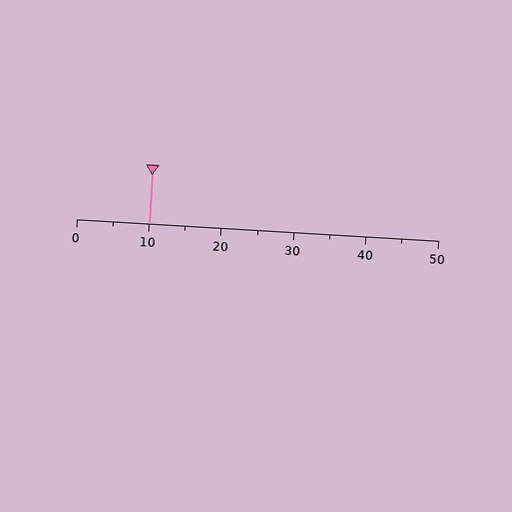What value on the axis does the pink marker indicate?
The marker indicates approximately 10.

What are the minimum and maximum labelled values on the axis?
The axis runs from 0 to 50.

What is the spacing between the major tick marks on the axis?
The major ticks are spaced 10 apart.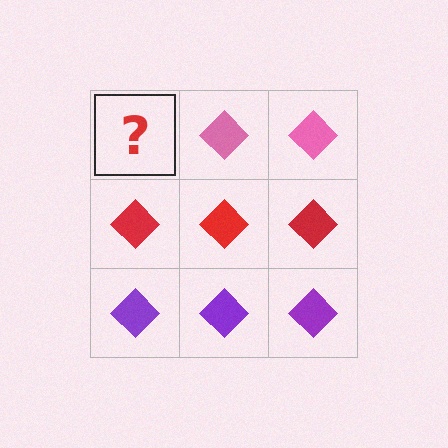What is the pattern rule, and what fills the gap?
The rule is that each row has a consistent color. The gap should be filled with a pink diamond.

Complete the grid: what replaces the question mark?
The question mark should be replaced with a pink diamond.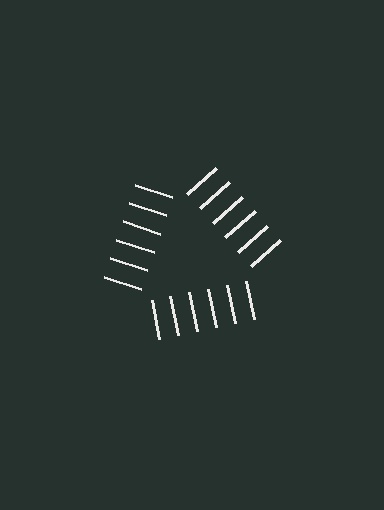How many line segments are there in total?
18 — 6 along each of the 3 edges.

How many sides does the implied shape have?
3 sides — the line-ends trace a triangle.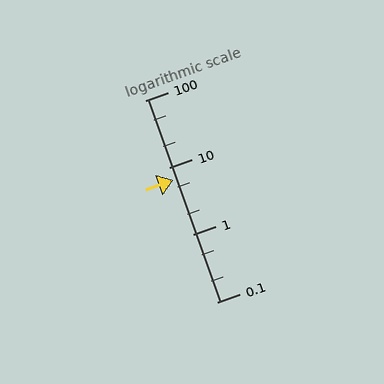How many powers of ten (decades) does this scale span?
The scale spans 3 decades, from 0.1 to 100.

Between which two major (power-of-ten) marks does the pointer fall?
The pointer is between 1 and 10.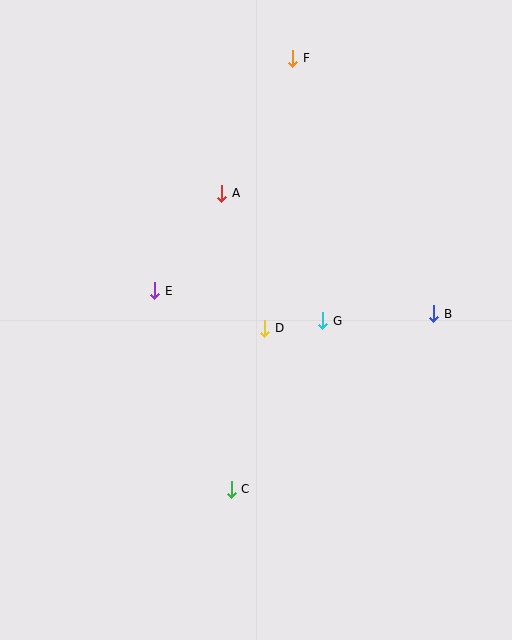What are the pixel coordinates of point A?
Point A is at (222, 193).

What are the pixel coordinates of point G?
Point G is at (323, 321).